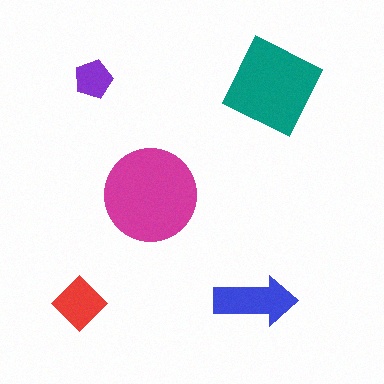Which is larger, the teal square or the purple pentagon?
The teal square.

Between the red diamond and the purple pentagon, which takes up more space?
The red diamond.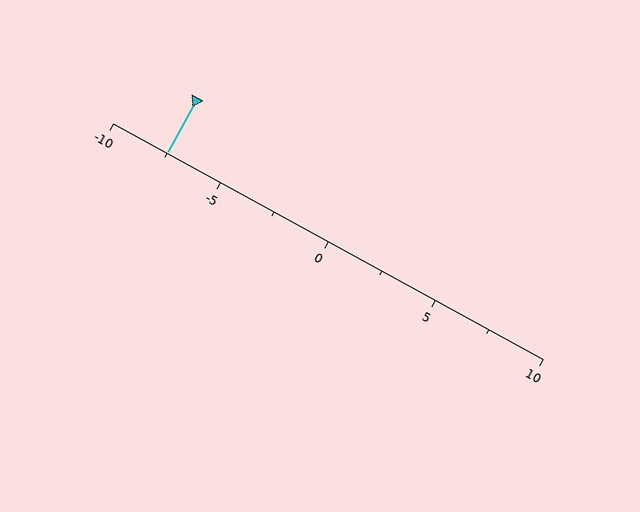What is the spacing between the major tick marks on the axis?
The major ticks are spaced 5 apart.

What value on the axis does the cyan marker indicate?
The marker indicates approximately -7.5.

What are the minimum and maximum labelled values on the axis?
The axis runs from -10 to 10.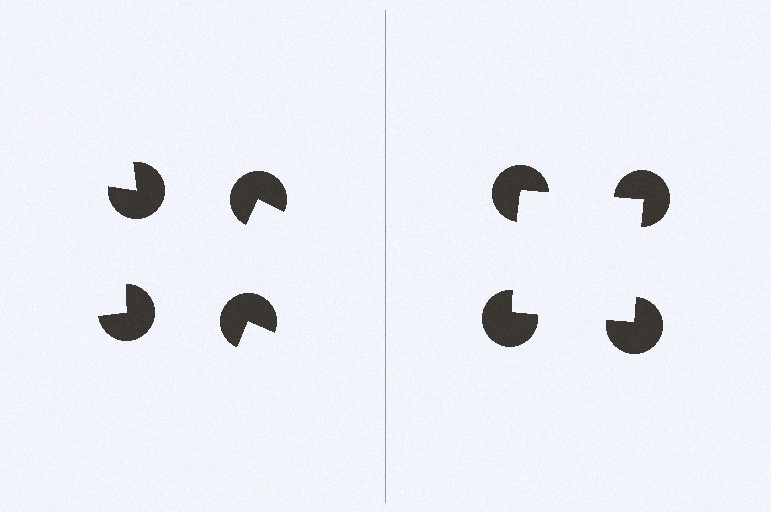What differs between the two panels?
The pac-man discs are positioned identically on both sides; only the wedge orientations differ. On the right they align to a square; on the left they are misaligned.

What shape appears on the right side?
An illusory square.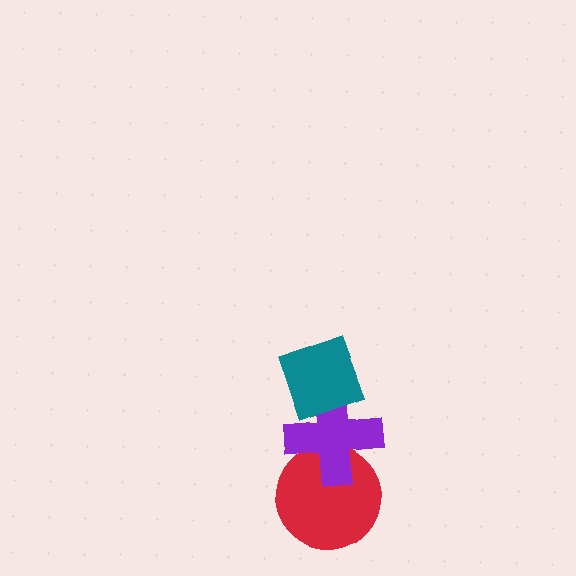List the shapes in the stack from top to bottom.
From top to bottom: the teal diamond, the purple cross, the red circle.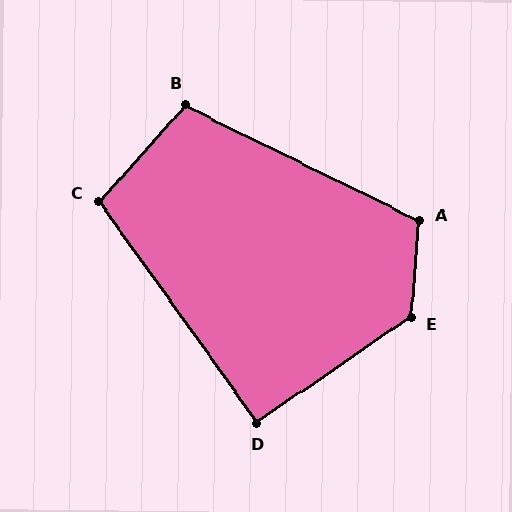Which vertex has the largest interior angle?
E, at approximately 129 degrees.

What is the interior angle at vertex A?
Approximately 112 degrees (obtuse).